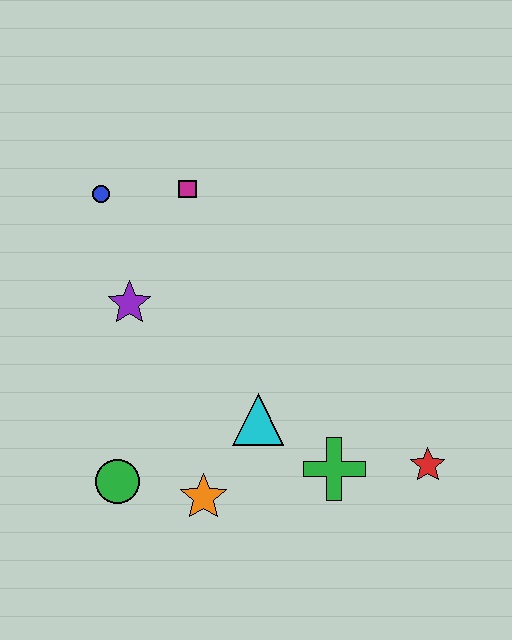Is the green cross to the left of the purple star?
No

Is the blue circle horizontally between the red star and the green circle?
No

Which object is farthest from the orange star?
The blue circle is farthest from the orange star.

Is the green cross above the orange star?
Yes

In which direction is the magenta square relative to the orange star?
The magenta square is above the orange star.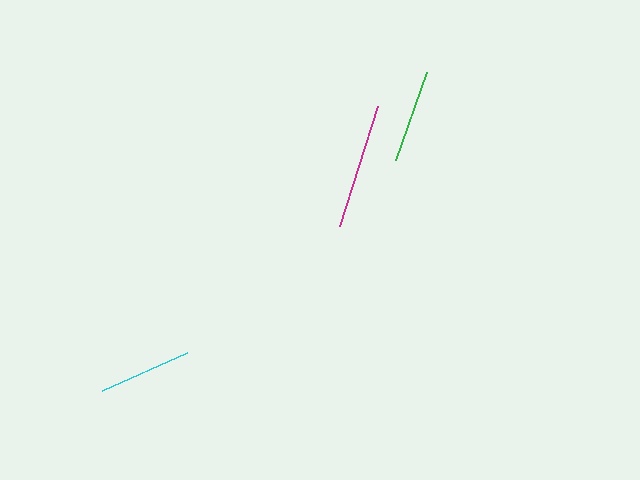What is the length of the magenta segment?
The magenta segment is approximately 125 pixels long.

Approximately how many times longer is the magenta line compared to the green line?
The magenta line is approximately 1.3 times the length of the green line.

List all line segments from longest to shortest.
From longest to shortest: magenta, cyan, green.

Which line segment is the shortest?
The green line is the shortest at approximately 93 pixels.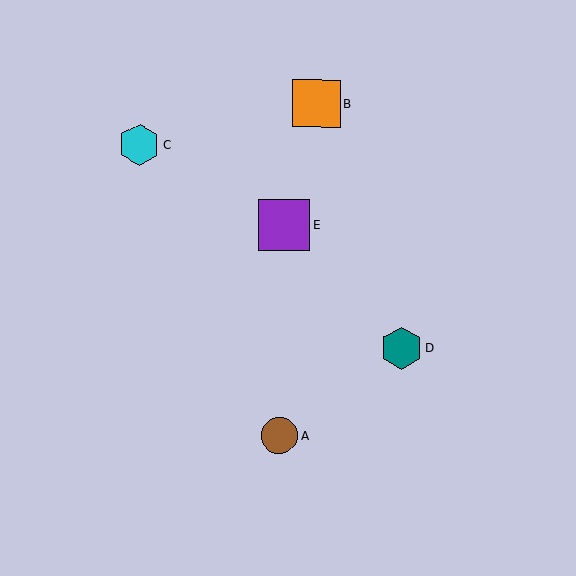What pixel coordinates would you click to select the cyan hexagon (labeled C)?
Click at (139, 145) to select the cyan hexagon C.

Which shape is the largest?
The purple square (labeled E) is the largest.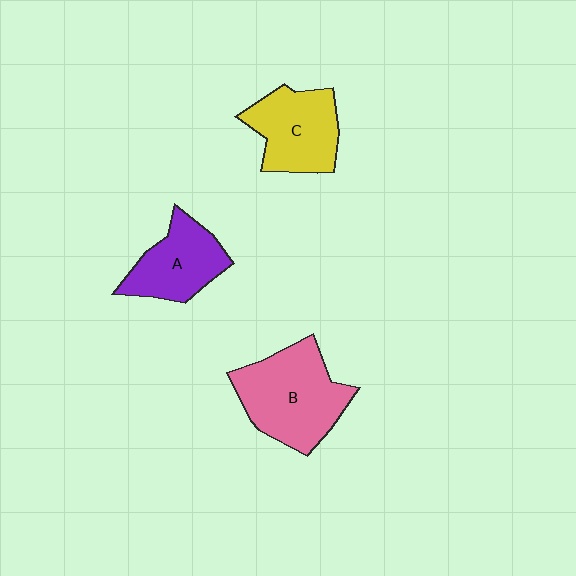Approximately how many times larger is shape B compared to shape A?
Approximately 1.5 times.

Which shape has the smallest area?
Shape A (purple).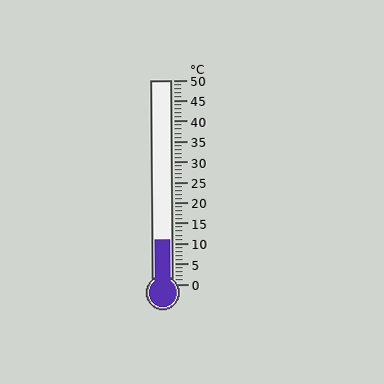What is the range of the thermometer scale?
The thermometer scale ranges from 0°C to 50°C.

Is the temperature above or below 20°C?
The temperature is below 20°C.